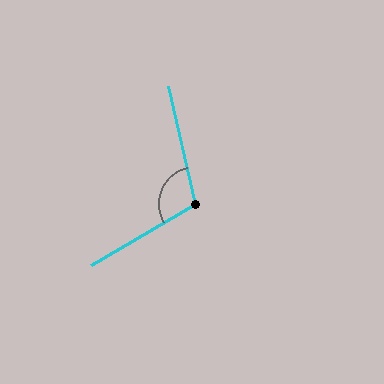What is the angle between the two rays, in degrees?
Approximately 107 degrees.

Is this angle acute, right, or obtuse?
It is obtuse.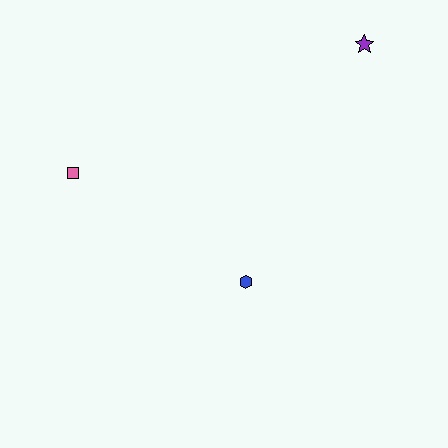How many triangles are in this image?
There are no triangles.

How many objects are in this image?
There are 3 objects.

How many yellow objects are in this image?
There are no yellow objects.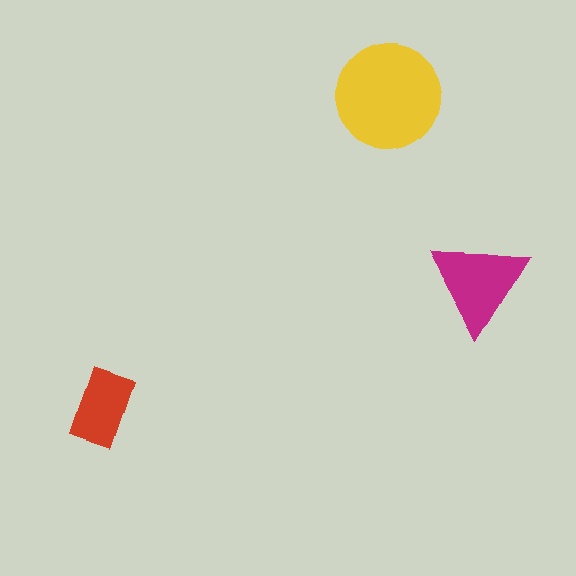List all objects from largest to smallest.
The yellow circle, the magenta triangle, the red rectangle.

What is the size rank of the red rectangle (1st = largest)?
3rd.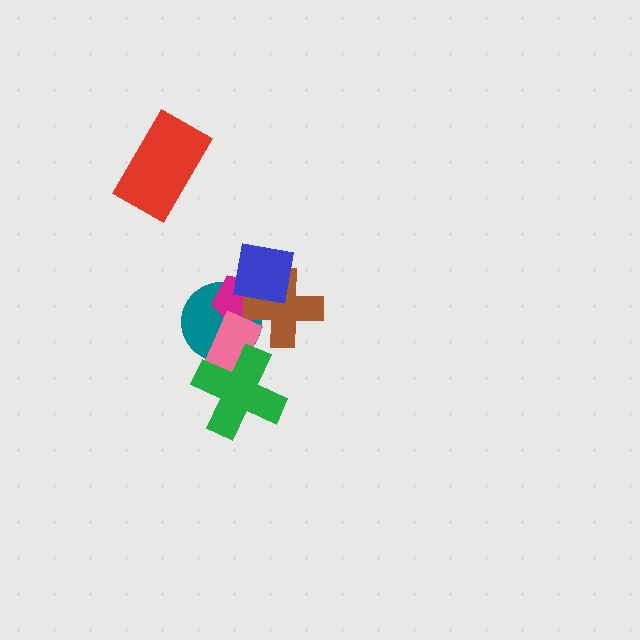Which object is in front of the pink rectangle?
The green cross is in front of the pink rectangle.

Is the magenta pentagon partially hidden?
Yes, it is partially covered by another shape.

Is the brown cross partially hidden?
Yes, it is partially covered by another shape.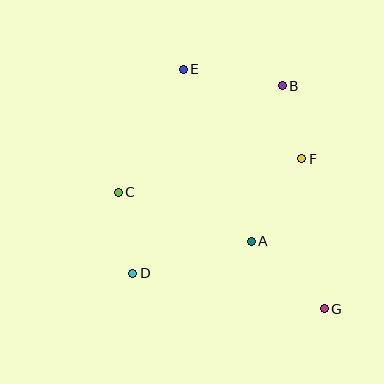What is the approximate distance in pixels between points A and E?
The distance between A and E is approximately 185 pixels.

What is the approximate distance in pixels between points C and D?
The distance between C and D is approximately 82 pixels.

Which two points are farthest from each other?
Points E and G are farthest from each other.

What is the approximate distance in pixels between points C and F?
The distance between C and F is approximately 187 pixels.